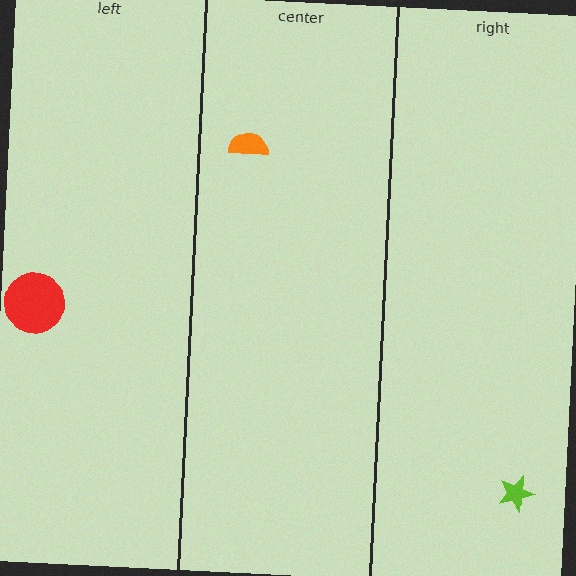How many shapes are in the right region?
1.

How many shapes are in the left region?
1.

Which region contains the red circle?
The left region.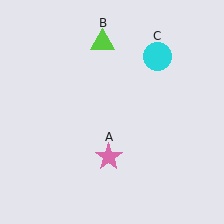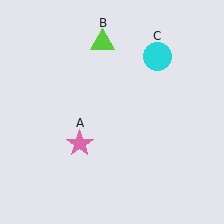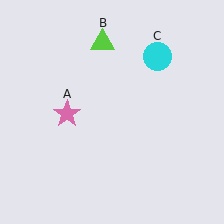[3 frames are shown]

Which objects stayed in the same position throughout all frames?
Lime triangle (object B) and cyan circle (object C) remained stationary.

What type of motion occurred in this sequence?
The pink star (object A) rotated clockwise around the center of the scene.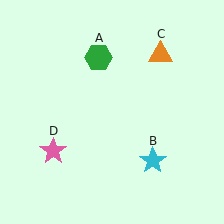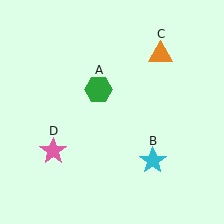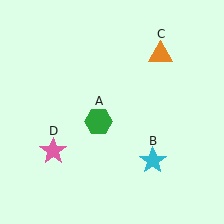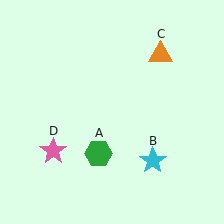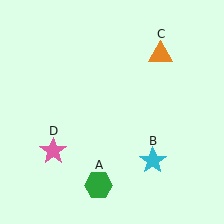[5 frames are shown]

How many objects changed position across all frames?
1 object changed position: green hexagon (object A).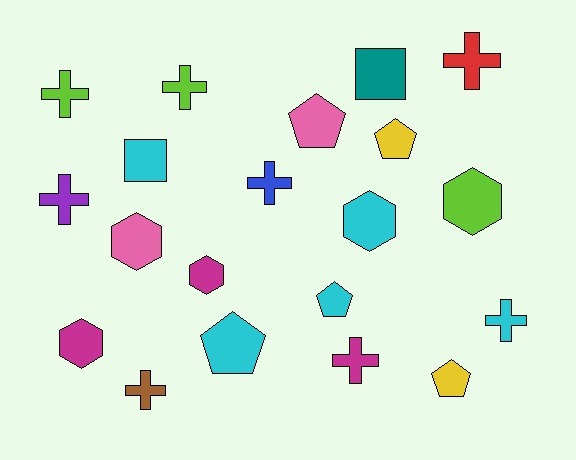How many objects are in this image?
There are 20 objects.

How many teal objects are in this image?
There is 1 teal object.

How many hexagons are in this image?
There are 5 hexagons.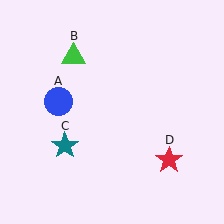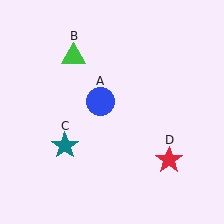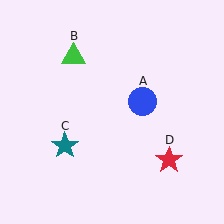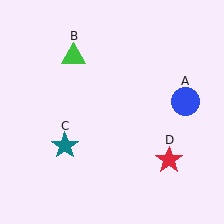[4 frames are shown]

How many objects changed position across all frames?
1 object changed position: blue circle (object A).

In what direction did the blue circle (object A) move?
The blue circle (object A) moved right.